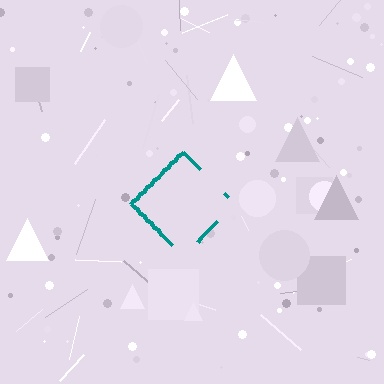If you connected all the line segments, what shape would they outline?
They would outline a diamond.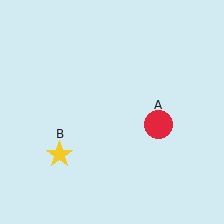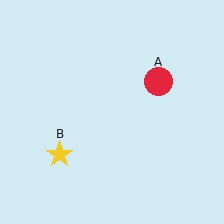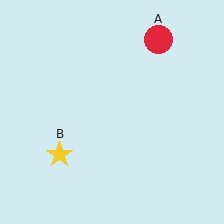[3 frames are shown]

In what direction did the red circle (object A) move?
The red circle (object A) moved up.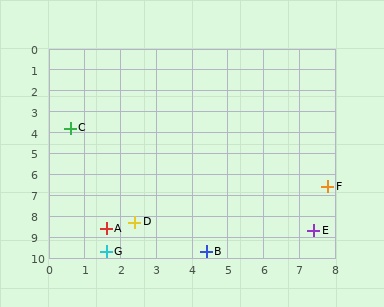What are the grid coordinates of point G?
Point G is at approximately (1.6, 9.7).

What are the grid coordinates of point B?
Point B is at approximately (4.4, 9.7).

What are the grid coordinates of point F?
Point F is at approximately (7.8, 6.6).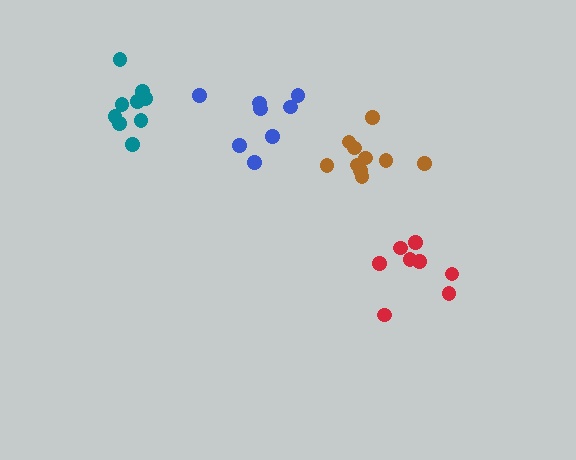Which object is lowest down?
The red cluster is bottommost.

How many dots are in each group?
Group 1: 8 dots, Group 2: 9 dots, Group 3: 8 dots, Group 4: 10 dots (35 total).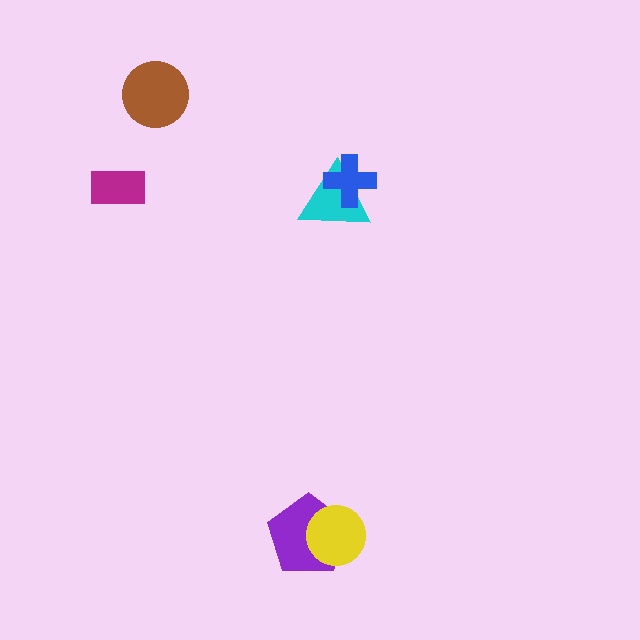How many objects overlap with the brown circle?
0 objects overlap with the brown circle.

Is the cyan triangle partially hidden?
Yes, it is partially covered by another shape.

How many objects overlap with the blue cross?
1 object overlaps with the blue cross.